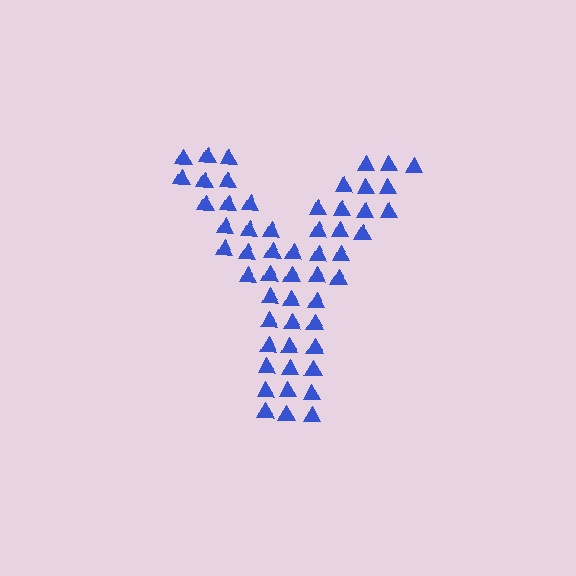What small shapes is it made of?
It is made of small triangles.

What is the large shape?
The large shape is the letter Y.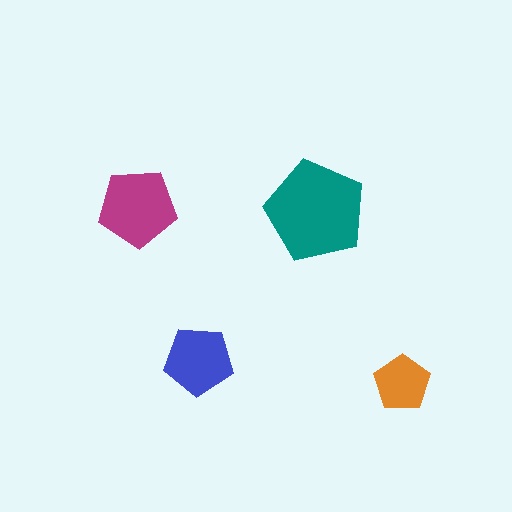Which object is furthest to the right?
The orange pentagon is rightmost.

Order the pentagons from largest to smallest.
the teal one, the magenta one, the blue one, the orange one.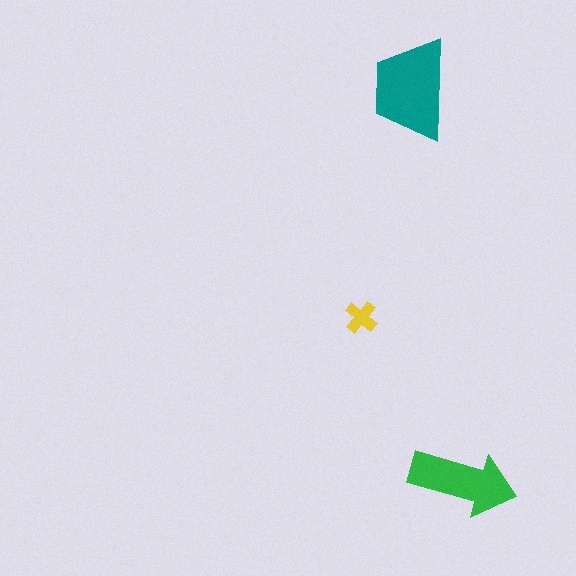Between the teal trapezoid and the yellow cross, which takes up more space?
The teal trapezoid.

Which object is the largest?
The teal trapezoid.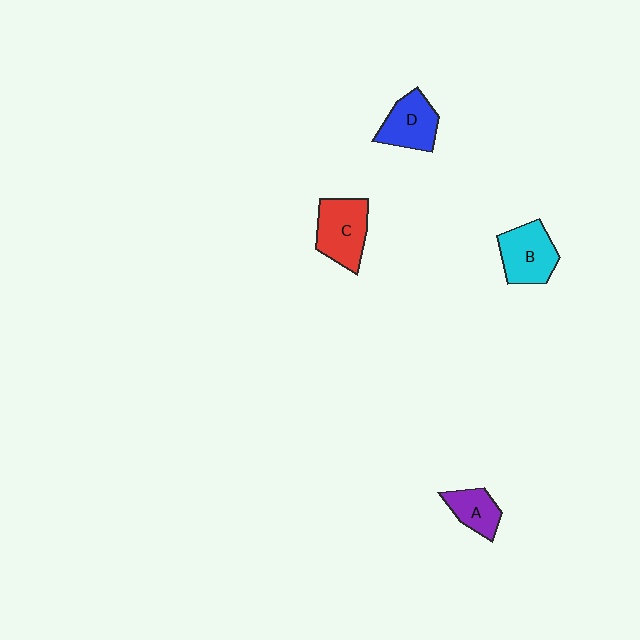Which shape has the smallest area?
Shape A (purple).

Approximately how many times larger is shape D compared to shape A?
Approximately 1.4 times.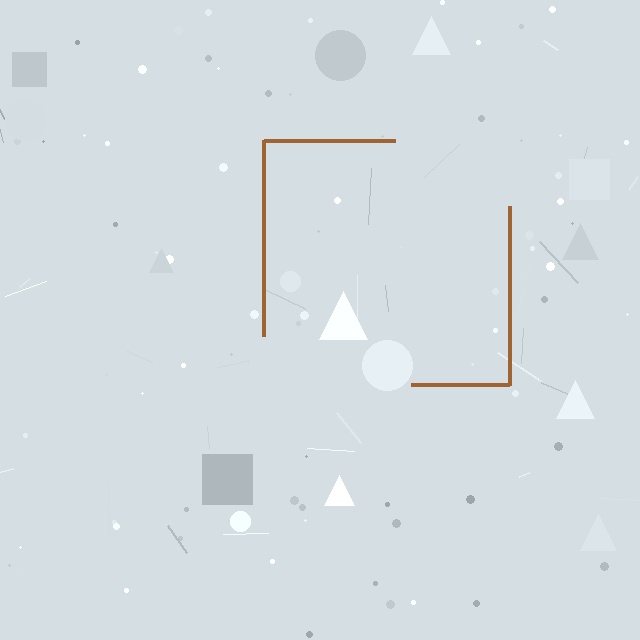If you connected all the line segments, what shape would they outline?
They would outline a square.